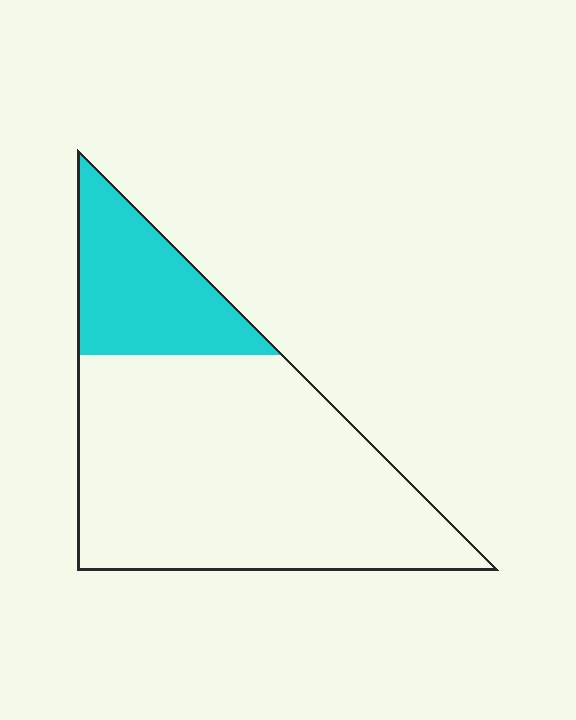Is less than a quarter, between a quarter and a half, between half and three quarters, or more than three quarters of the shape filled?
Less than a quarter.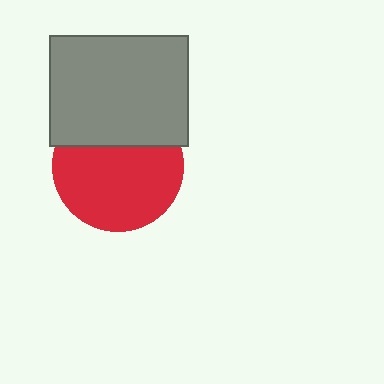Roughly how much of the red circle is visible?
Most of it is visible (roughly 68%).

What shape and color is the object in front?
The object in front is a gray rectangle.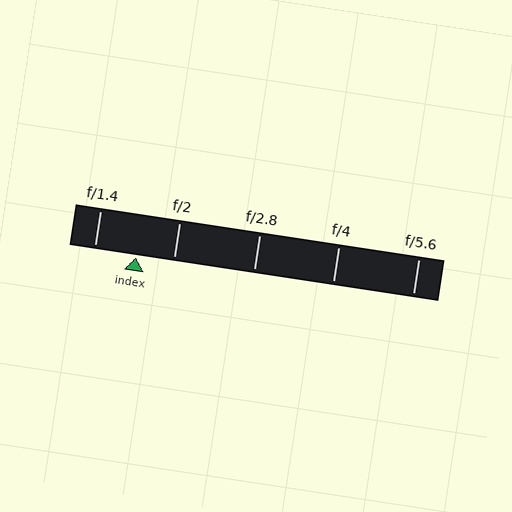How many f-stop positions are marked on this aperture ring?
There are 5 f-stop positions marked.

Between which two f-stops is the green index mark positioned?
The index mark is between f/1.4 and f/2.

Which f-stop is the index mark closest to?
The index mark is closest to f/2.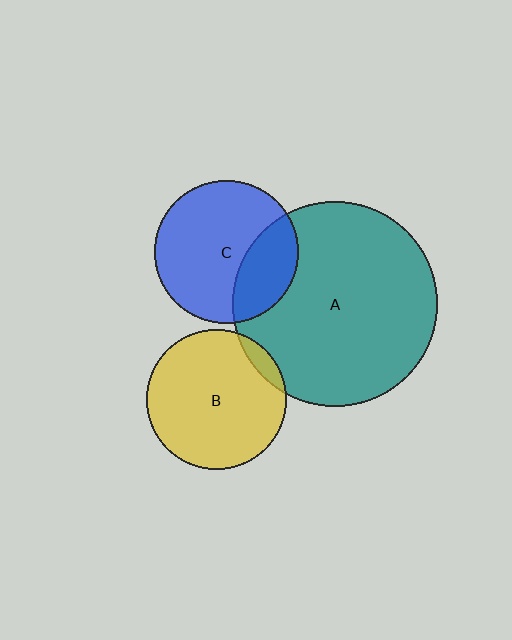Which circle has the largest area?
Circle A (teal).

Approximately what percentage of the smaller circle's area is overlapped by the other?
Approximately 30%.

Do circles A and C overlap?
Yes.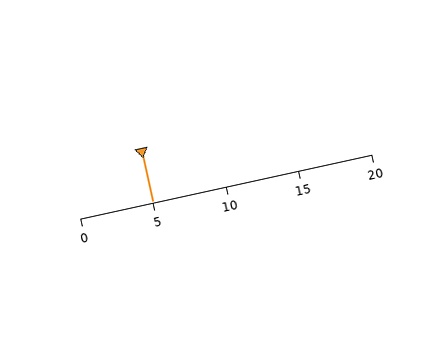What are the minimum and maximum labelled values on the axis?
The axis runs from 0 to 20.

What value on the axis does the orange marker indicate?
The marker indicates approximately 5.